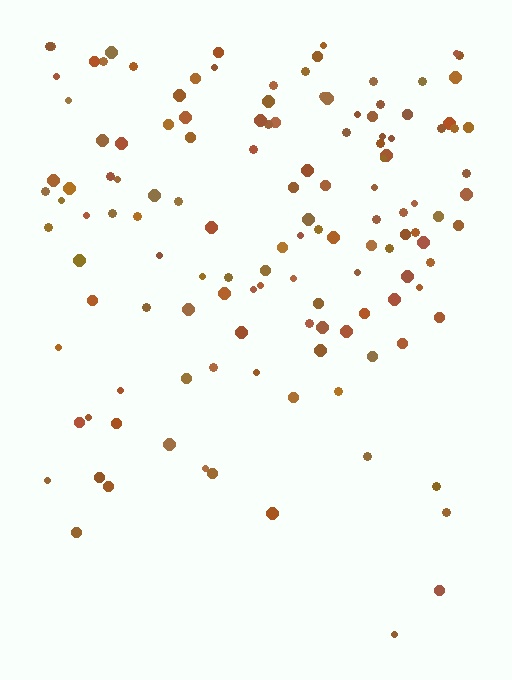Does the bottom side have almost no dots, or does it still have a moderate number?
Still a moderate number, just noticeably fewer than the top.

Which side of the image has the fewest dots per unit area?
The bottom.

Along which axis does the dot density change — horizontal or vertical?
Vertical.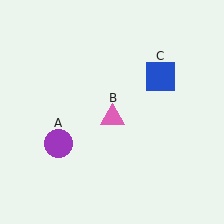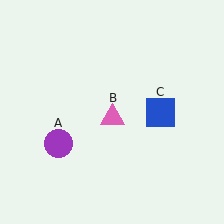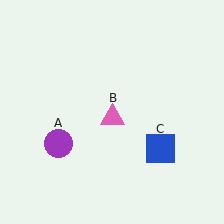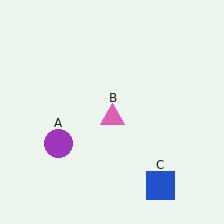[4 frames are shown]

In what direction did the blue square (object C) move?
The blue square (object C) moved down.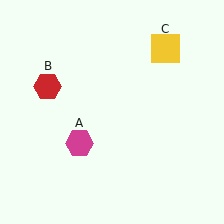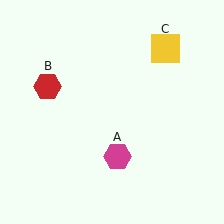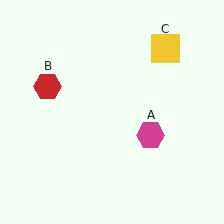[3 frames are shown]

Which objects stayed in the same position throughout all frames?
Red hexagon (object B) and yellow square (object C) remained stationary.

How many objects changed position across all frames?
1 object changed position: magenta hexagon (object A).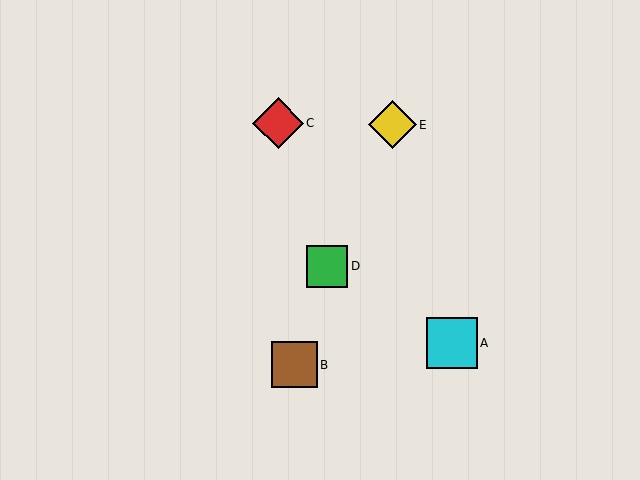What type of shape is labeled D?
Shape D is a green square.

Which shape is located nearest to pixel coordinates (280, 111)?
The red diamond (labeled C) at (278, 123) is nearest to that location.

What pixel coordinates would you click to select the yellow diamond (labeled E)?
Click at (393, 125) to select the yellow diamond E.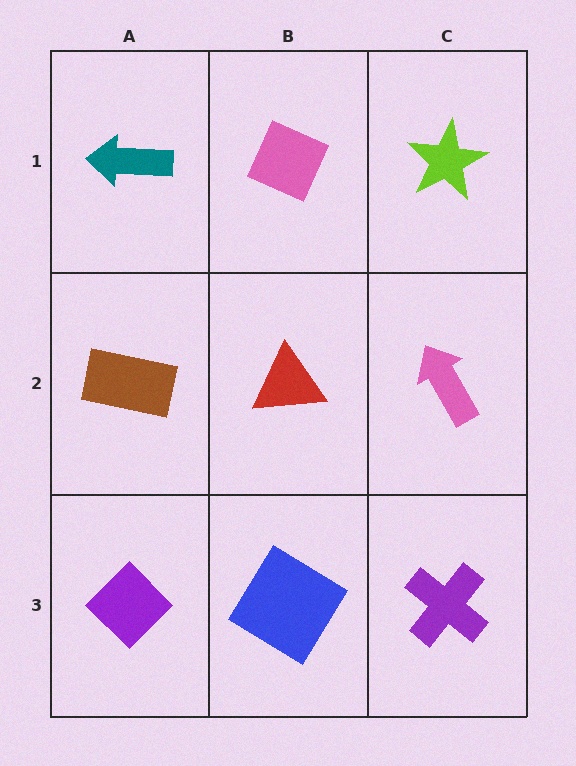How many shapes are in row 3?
3 shapes.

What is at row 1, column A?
A teal arrow.